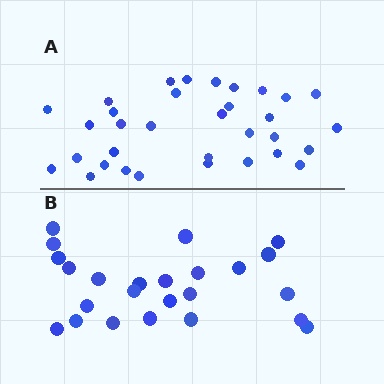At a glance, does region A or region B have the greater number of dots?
Region A (the top region) has more dots.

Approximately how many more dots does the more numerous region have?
Region A has roughly 8 or so more dots than region B.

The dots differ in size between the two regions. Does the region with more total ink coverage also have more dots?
No. Region B has more total ink coverage because its dots are larger, but region A actually contains more individual dots. Total area can be misleading — the number of items is what matters here.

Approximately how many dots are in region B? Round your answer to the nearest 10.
About 20 dots. (The exact count is 24, which rounds to 20.)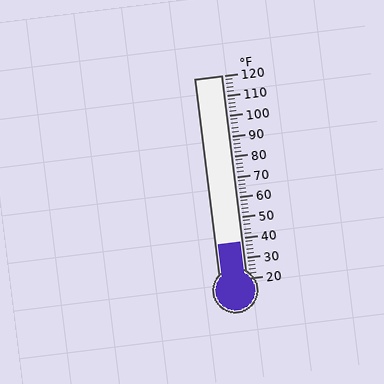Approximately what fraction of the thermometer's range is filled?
The thermometer is filled to approximately 20% of its range.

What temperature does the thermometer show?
The thermometer shows approximately 38°F.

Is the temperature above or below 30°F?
The temperature is above 30°F.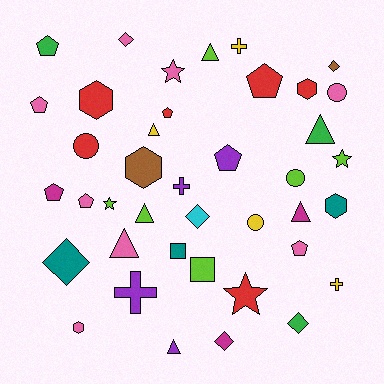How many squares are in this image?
There are 2 squares.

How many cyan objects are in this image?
There is 1 cyan object.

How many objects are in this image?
There are 40 objects.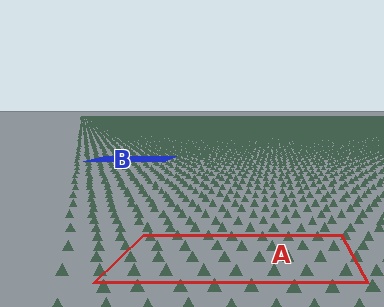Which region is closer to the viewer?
Region A is closer. The texture elements there are larger and more spread out.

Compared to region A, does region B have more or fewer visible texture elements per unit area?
Region B has more texture elements per unit area — they are packed more densely because it is farther away.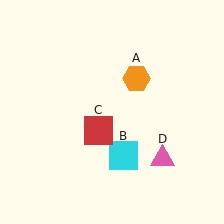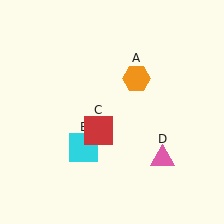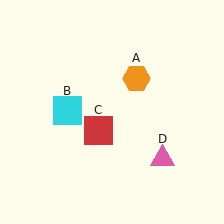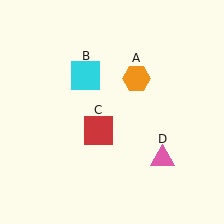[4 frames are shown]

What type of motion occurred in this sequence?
The cyan square (object B) rotated clockwise around the center of the scene.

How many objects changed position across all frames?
1 object changed position: cyan square (object B).